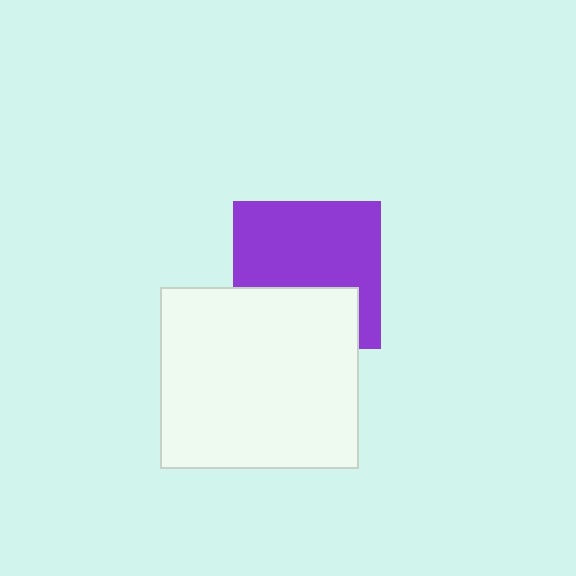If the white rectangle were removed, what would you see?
You would see the complete purple square.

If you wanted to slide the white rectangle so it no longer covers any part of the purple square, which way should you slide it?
Slide it down — that is the most direct way to separate the two shapes.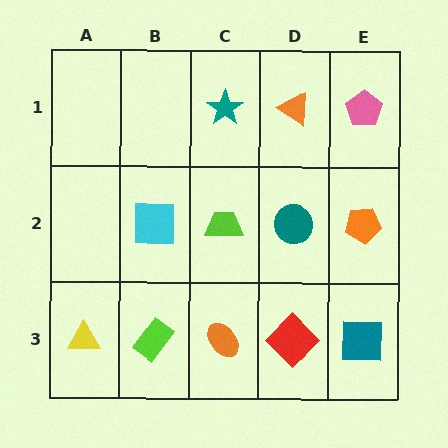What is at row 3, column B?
A lime rectangle.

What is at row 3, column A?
A yellow triangle.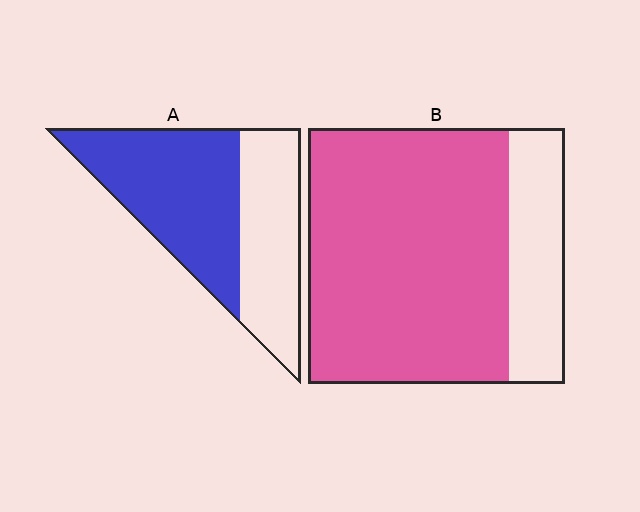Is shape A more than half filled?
Yes.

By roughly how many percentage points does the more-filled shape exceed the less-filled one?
By roughly 20 percentage points (B over A).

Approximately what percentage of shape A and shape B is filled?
A is approximately 60% and B is approximately 80%.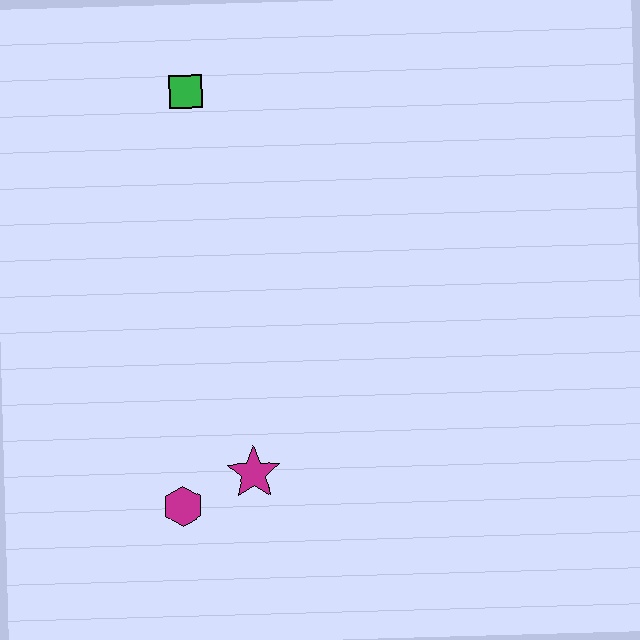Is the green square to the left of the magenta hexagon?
No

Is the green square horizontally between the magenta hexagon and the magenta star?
Yes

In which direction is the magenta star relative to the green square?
The magenta star is below the green square.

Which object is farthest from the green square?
The magenta hexagon is farthest from the green square.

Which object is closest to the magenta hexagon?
The magenta star is closest to the magenta hexagon.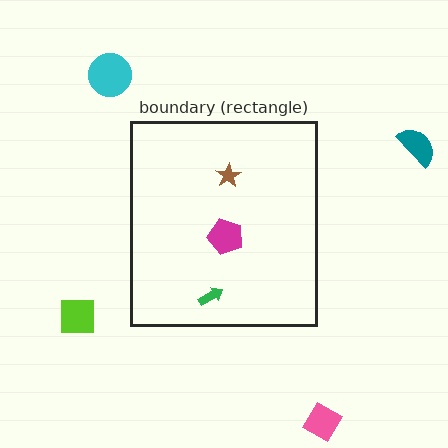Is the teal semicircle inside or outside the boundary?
Outside.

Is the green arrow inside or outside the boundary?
Inside.